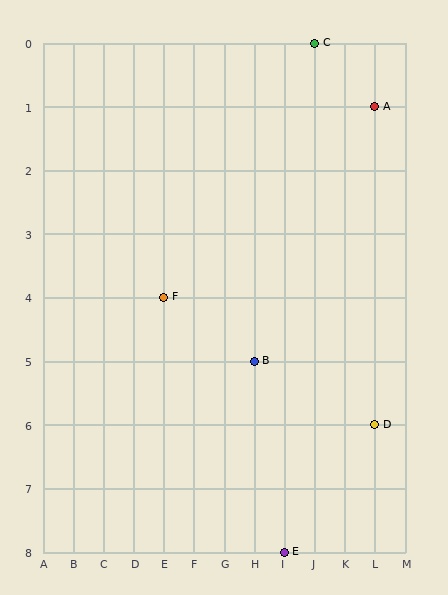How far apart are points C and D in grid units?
Points C and D are 2 columns and 6 rows apart (about 6.3 grid units diagonally).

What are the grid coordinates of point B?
Point B is at grid coordinates (H, 5).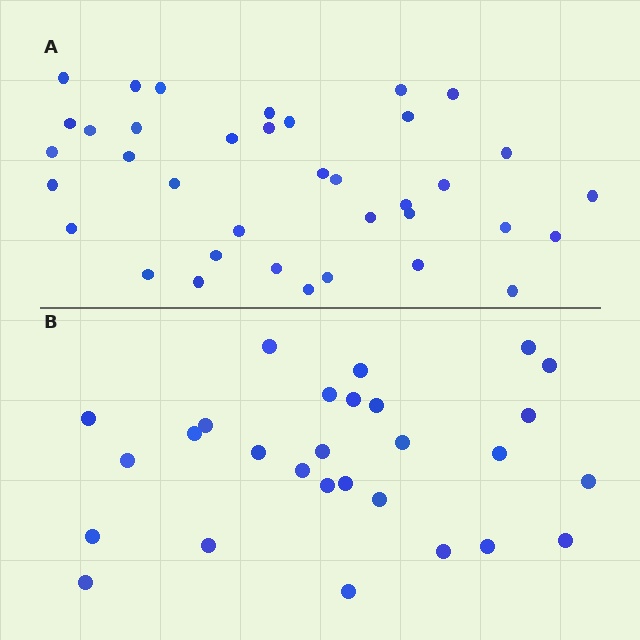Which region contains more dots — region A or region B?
Region A (the top region) has more dots.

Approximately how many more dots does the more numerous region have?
Region A has roughly 8 or so more dots than region B.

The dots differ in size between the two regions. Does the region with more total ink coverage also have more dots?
No. Region B has more total ink coverage because its dots are larger, but region A actually contains more individual dots. Total area can be misleading — the number of items is what matters here.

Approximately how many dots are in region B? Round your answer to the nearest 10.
About 30 dots. (The exact count is 28, which rounds to 30.)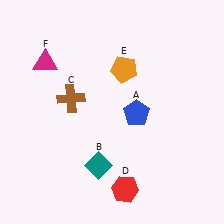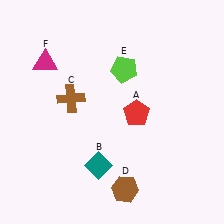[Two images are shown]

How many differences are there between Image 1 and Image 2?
There are 3 differences between the two images.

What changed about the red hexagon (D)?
In Image 1, D is red. In Image 2, it changed to brown.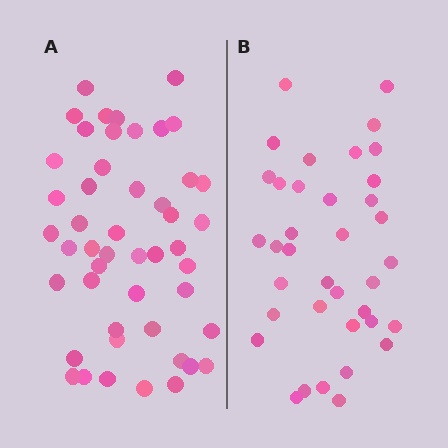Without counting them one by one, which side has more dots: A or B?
Region A (the left region) has more dots.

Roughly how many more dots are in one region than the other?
Region A has roughly 12 or so more dots than region B.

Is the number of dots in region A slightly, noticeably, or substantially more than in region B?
Region A has noticeably more, but not dramatically so. The ratio is roughly 1.3 to 1.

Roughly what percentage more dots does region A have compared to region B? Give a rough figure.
About 30% more.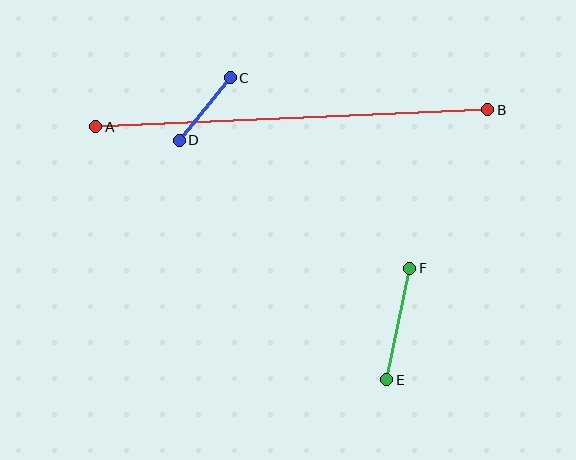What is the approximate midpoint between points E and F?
The midpoint is at approximately (398, 324) pixels.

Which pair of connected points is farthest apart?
Points A and B are farthest apart.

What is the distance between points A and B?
The distance is approximately 392 pixels.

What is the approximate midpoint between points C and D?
The midpoint is at approximately (205, 109) pixels.